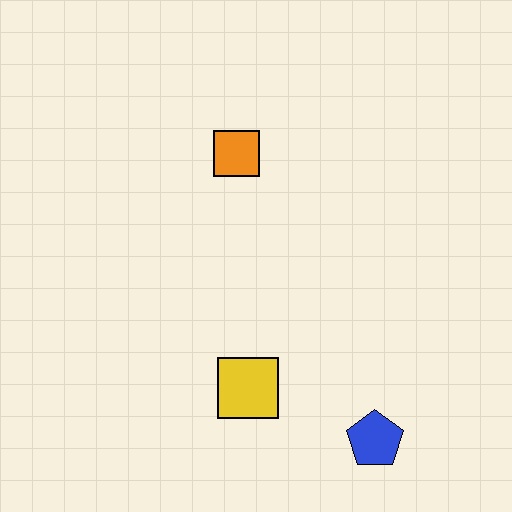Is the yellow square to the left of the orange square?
No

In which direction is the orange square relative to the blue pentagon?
The orange square is above the blue pentagon.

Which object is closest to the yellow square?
The blue pentagon is closest to the yellow square.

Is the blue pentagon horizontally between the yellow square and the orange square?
No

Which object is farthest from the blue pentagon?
The orange square is farthest from the blue pentagon.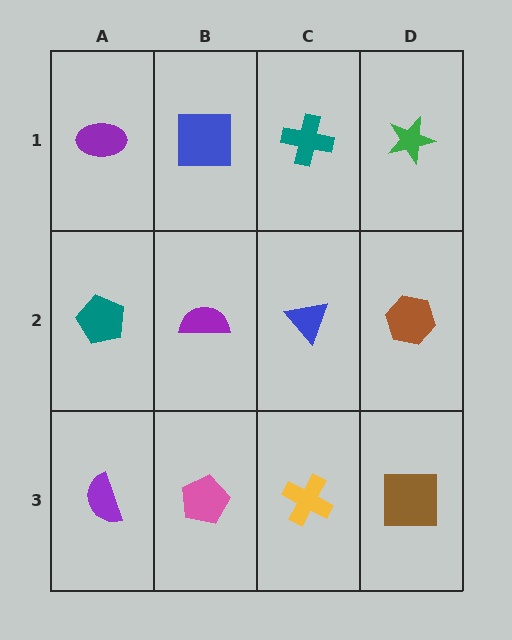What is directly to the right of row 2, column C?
A brown hexagon.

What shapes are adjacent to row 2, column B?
A blue square (row 1, column B), a pink pentagon (row 3, column B), a teal pentagon (row 2, column A), a blue triangle (row 2, column C).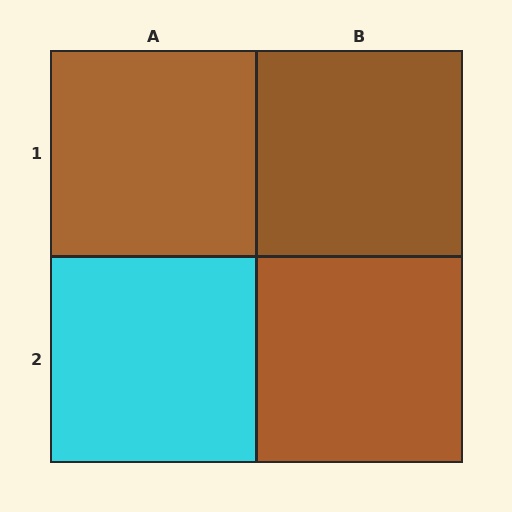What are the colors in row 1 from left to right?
Brown, brown.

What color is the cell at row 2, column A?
Cyan.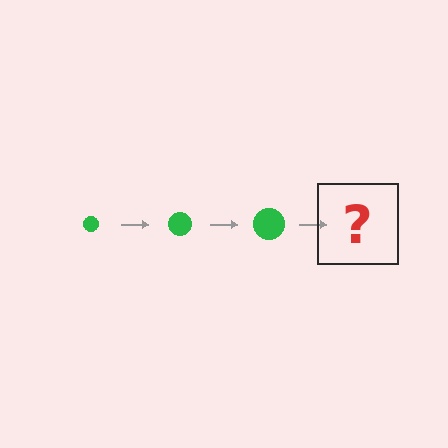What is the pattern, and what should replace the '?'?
The pattern is that the circle gets progressively larger each step. The '?' should be a green circle, larger than the previous one.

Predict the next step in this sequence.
The next step is a green circle, larger than the previous one.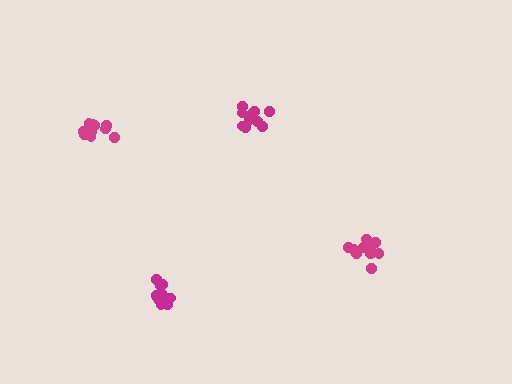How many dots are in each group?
Group 1: 11 dots, Group 2: 13 dots, Group 3: 12 dots, Group 4: 10 dots (46 total).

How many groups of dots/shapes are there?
There are 4 groups.